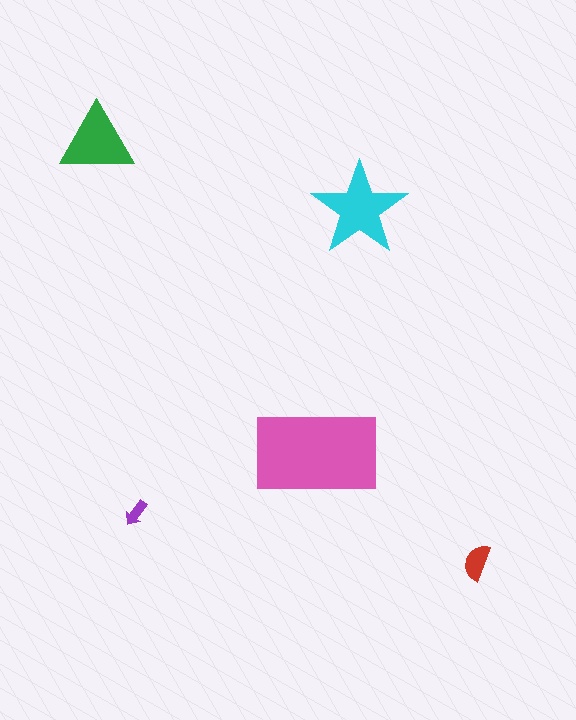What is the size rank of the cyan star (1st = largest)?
2nd.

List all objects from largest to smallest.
The pink rectangle, the cyan star, the green triangle, the red semicircle, the purple arrow.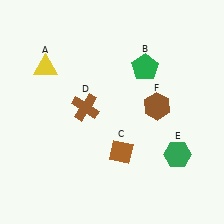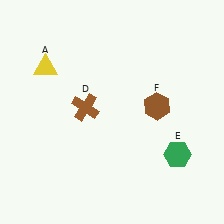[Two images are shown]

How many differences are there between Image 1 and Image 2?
There are 2 differences between the two images.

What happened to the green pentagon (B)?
The green pentagon (B) was removed in Image 2. It was in the top-right area of Image 1.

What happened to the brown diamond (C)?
The brown diamond (C) was removed in Image 2. It was in the bottom-right area of Image 1.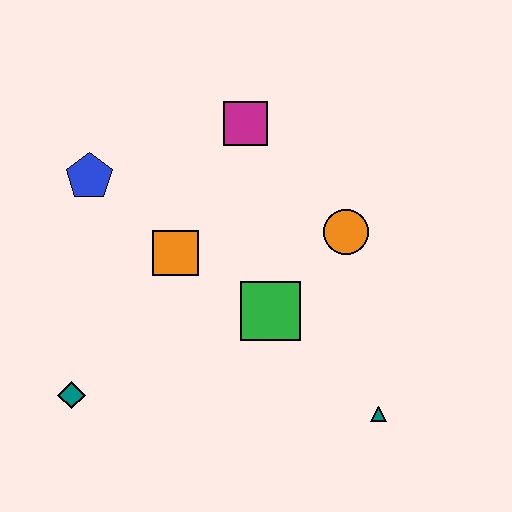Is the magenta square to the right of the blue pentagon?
Yes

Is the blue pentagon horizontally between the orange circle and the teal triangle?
No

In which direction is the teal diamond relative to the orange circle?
The teal diamond is to the left of the orange circle.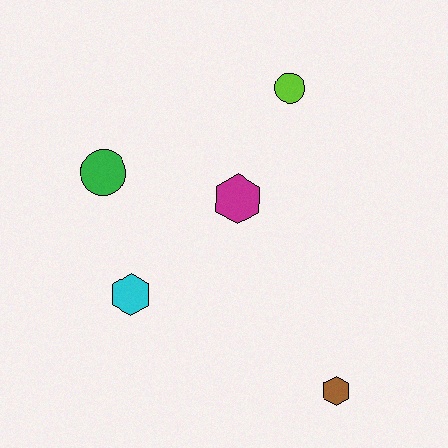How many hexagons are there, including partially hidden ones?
There are 3 hexagons.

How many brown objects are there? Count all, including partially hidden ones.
There is 1 brown object.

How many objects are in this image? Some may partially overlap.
There are 5 objects.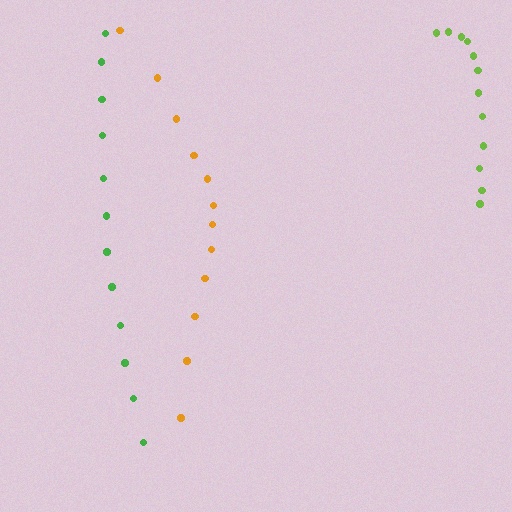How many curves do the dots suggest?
There are 3 distinct paths.